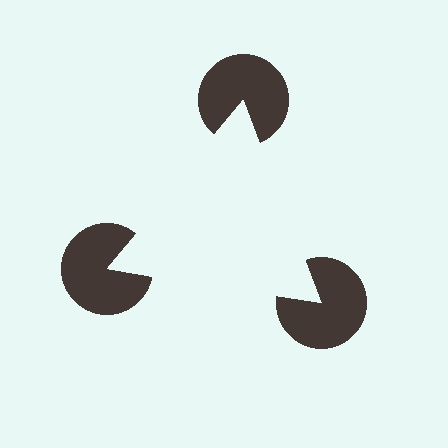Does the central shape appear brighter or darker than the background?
It typically appears slightly brighter than the background, even though no actual brightness change is drawn.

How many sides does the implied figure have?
3 sides.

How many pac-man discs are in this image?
There are 3 — one at each vertex of the illusory triangle.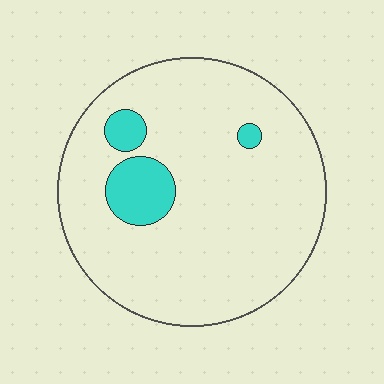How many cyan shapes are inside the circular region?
3.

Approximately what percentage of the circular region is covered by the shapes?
Approximately 10%.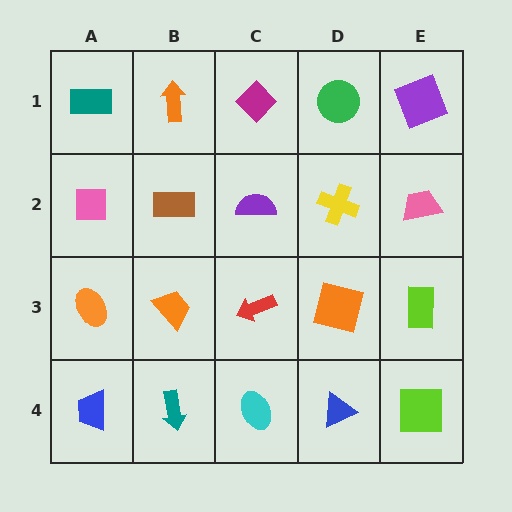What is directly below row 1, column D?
A yellow cross.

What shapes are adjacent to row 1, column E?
A pink trapezoid (row 2, column E), a green circle (row 1, column D).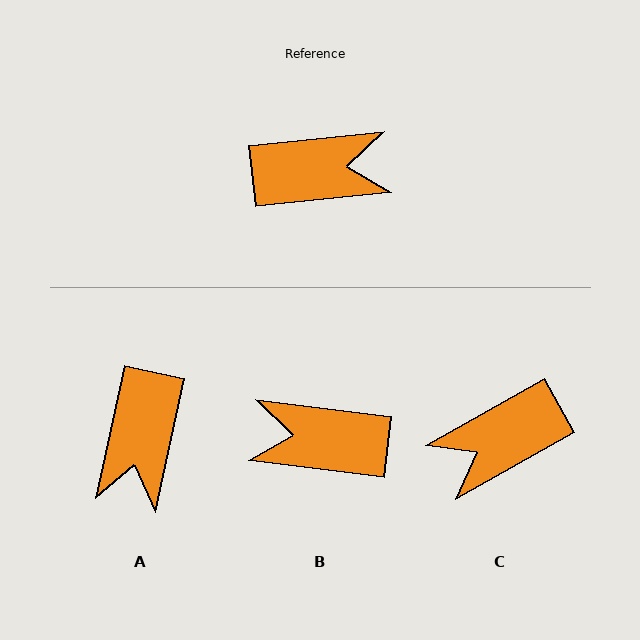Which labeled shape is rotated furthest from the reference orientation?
B, about 167 degrees away.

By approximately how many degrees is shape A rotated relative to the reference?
Approximately 108 degrees clockwise.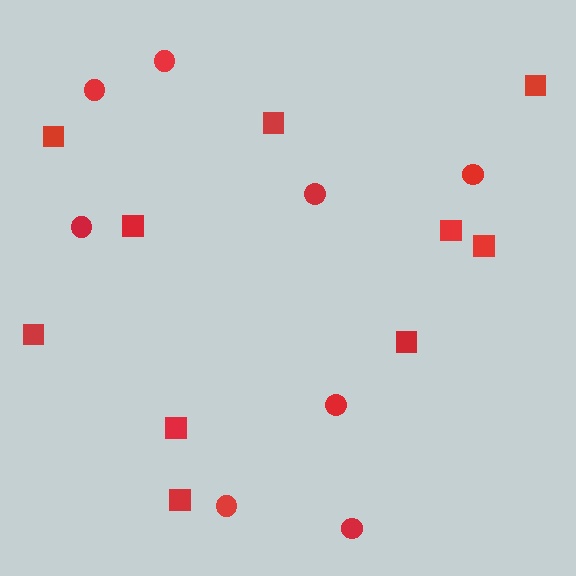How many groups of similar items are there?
There are 2 groups: one group of squares (10) and one group of circles (8).